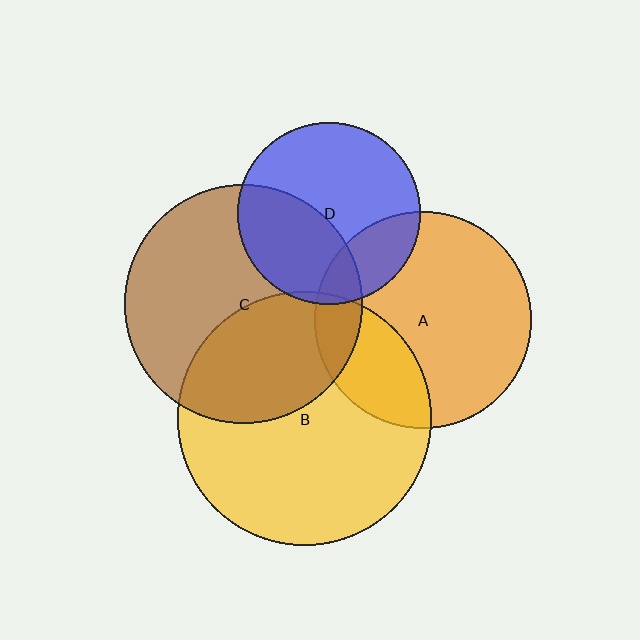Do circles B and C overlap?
Yes.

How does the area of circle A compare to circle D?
Approximately 1.4 times.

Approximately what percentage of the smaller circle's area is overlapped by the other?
Approximately 40%.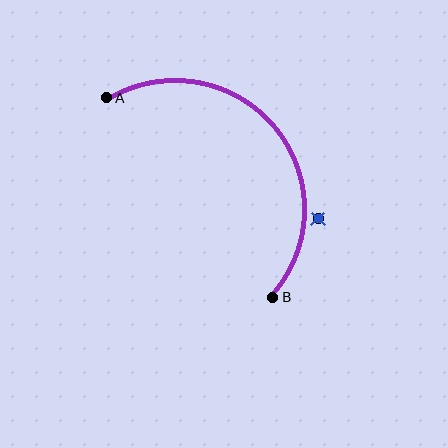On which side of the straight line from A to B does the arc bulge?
The arc bulges above and to the right of the straight line connecting A and B.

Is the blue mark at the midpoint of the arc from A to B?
No — the blue mark does not lie on the arc at all. It sits slightly outside the curve.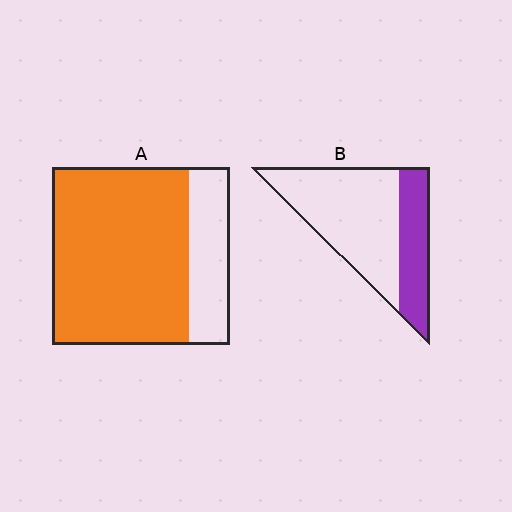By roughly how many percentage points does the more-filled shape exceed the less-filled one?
By roughly 45 percentage points (A over B).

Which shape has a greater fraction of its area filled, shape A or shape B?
Shape A.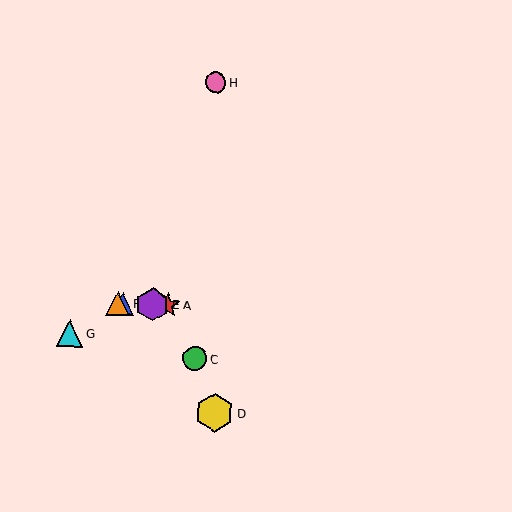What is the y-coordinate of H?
Object H is at y≈83.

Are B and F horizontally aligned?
Yes, both are at y≈304.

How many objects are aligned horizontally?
4 objects (A, B, E, F) are aligned horizontally.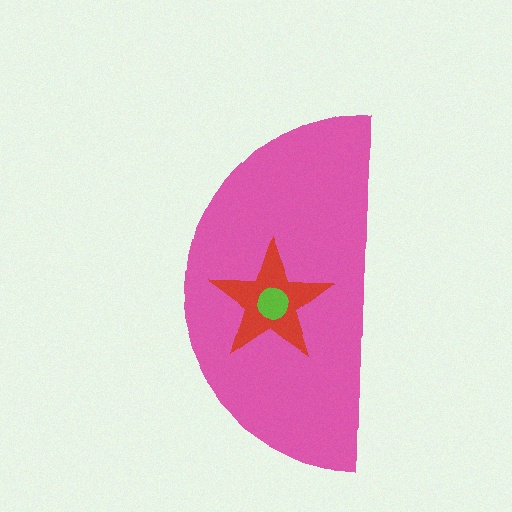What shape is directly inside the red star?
The lime circle.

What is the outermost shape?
The pink semicircle.